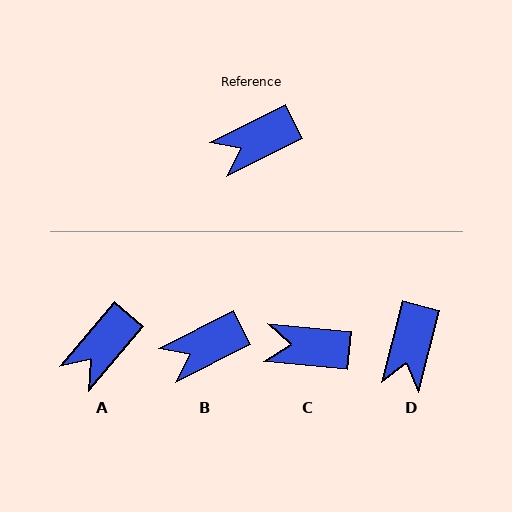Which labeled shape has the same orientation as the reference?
B.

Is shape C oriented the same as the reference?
No, it is off by about 33 degrees.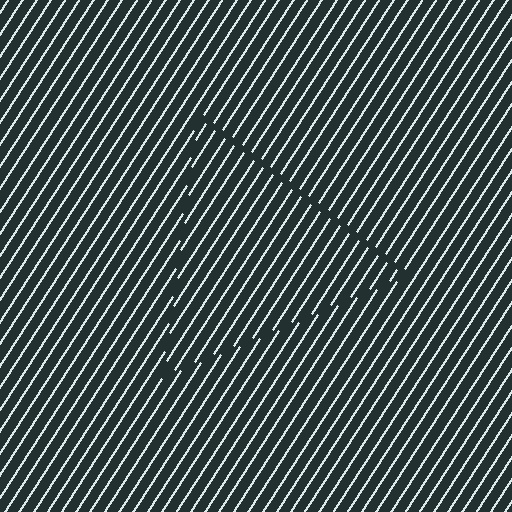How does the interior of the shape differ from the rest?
The interior of the shape contains the same grating, shifted by half a period — the contour is defined by the phase discontinuity where line-ends from the inner and outer gratings abut.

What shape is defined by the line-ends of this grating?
An illusory triangle. The interior of the shape contains the same grating, shifted by half a period — the contour is defined by the phase discontinuity where line-ends from the inner and outer gratings abut.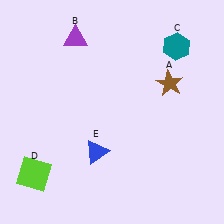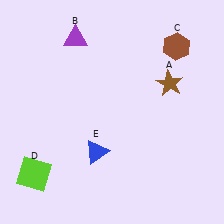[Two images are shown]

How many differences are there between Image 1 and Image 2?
There is 1 difference between the two images.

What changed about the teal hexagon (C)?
In Image 1, C is teal. In Image 2, it changed to brown.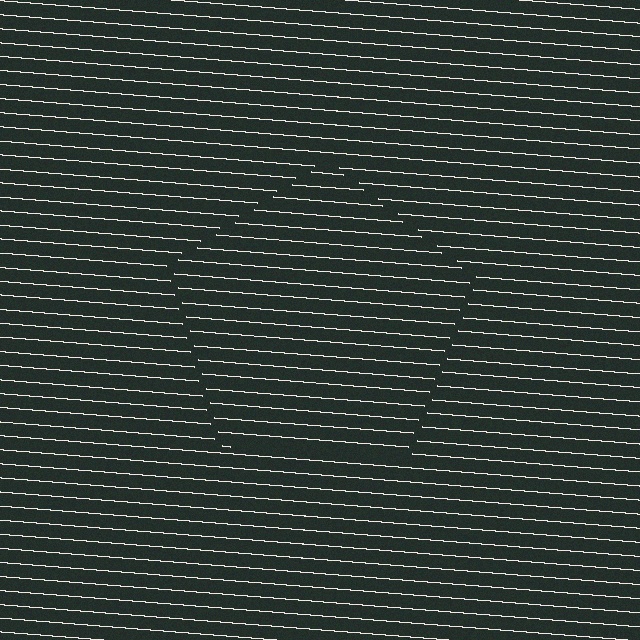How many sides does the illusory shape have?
5 sides — the line-ends trace a pentagon.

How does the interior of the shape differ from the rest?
The interior of the shape contains the same grating, shifted by half a period — the contour is defined by the phase discontinuity where line-ends from the inner and outer gratings abut.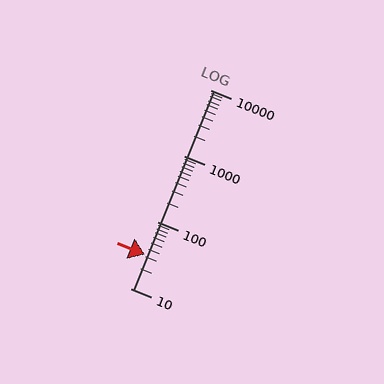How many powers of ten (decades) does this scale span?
The scale spans 3 decades, from 10 to 10000.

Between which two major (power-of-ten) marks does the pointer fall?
The pointer is between 10 and 100.